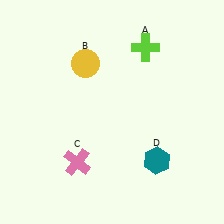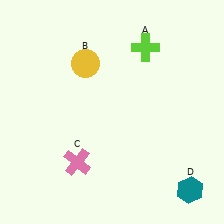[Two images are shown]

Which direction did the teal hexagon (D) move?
The teal hexagon (D) moved right.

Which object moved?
The teal hexagon (D) moved right.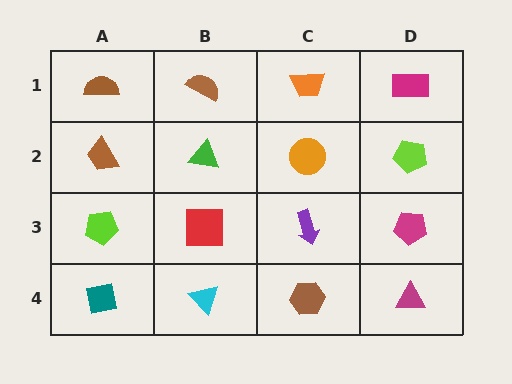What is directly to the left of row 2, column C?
A green triangle.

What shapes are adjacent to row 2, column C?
An orange trapezoid (row 1, column C), a purple arrow (row 3, column C), a green triangle (row 2, column B), a lime pentagon (row 2, column D).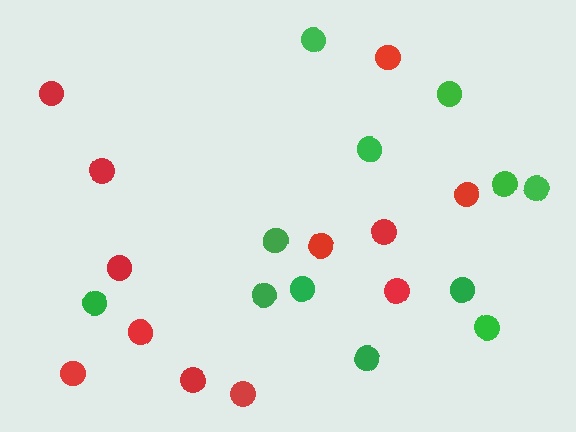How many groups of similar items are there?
There are 2 groups: one group of red circles (12) and one group of green circles (12).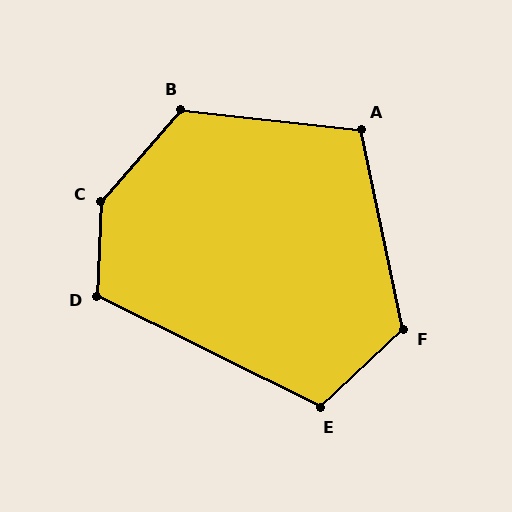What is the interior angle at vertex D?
Approximately 114 degrees (obtuse).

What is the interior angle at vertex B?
Approximately 125 degrees (obtuse).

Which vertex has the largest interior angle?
C, at approximately 142 degrees.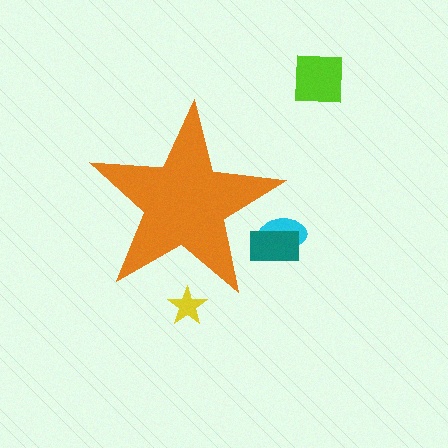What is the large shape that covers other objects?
An orange star.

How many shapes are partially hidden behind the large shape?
3 shapes are partially hidden.